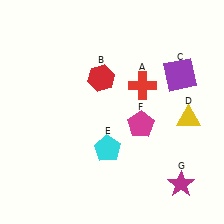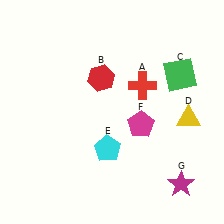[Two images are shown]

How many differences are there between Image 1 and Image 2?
There is 1 difference between the two images.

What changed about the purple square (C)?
In Image 1, C is purple. In Image 2, it changed to green.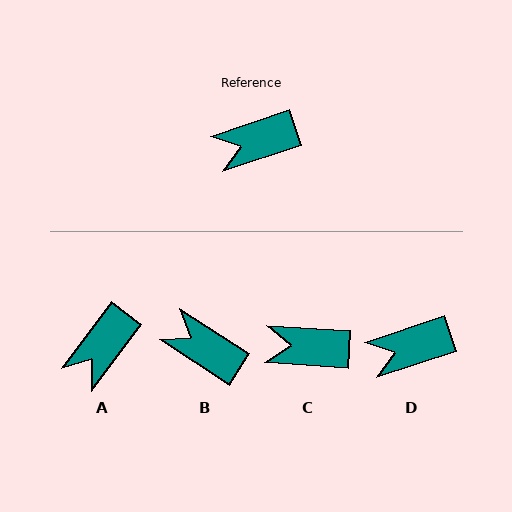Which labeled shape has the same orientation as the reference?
D.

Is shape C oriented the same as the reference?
No, it is off by about 22 degrees.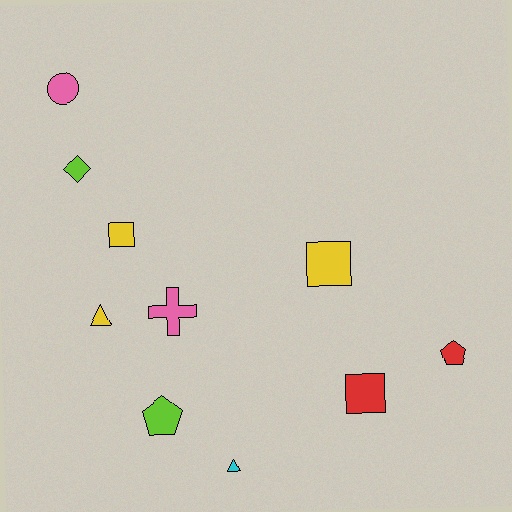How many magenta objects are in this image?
There are no magenta objects.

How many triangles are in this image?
There are 2 triangles.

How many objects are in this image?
There are 10 objects.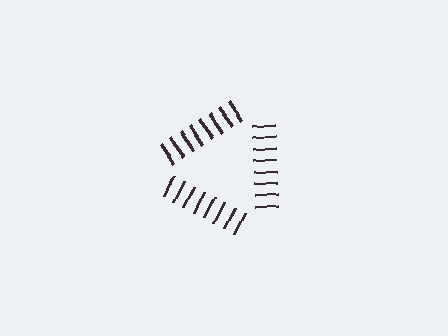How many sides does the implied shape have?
3 sides — the line-ends trace a triangle.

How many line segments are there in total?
24 — 8 along each of the 3 edges.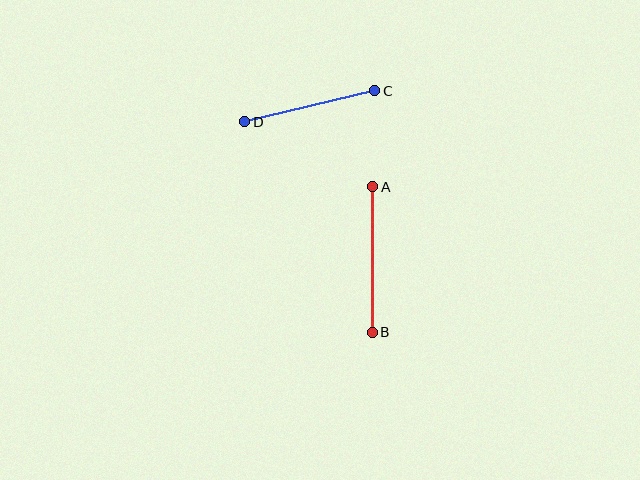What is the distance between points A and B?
The distance is approximately 146 pixels.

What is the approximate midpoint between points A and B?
The midpoint is at approximately (372, 259) pixels.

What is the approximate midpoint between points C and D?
The midpoint is at approximately (310, 106) pixels.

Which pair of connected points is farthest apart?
Points A and B are farthest apart.